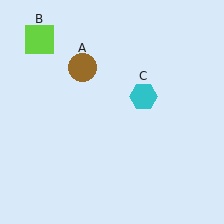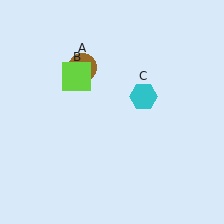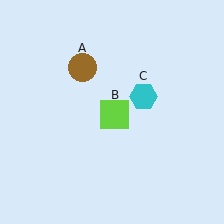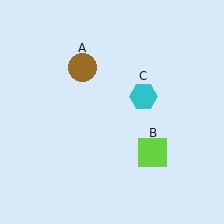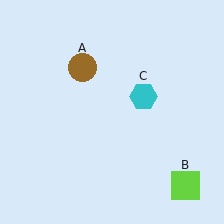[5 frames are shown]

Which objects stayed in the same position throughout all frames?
Brown circle (object A) and cyan hexagon (object C) remained stationary.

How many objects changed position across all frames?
1 object changed position: lime square (object B).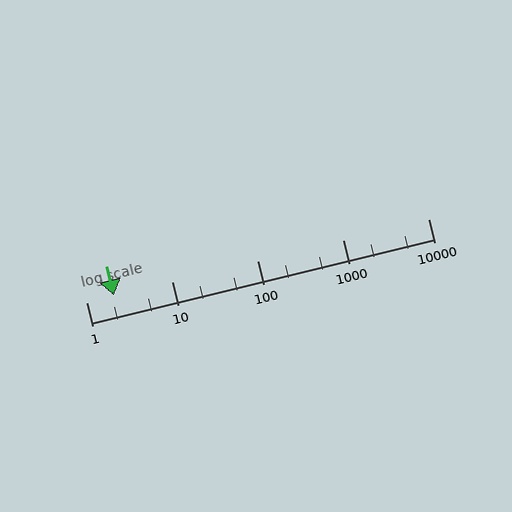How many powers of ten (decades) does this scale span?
The scale spans 4 decades, from 1 to 10000.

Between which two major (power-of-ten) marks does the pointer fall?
The pointer is between 1 and 10.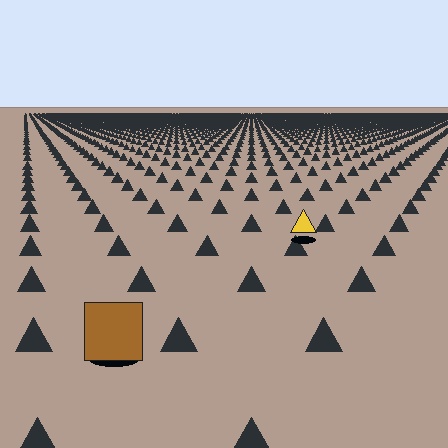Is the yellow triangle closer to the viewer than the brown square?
No. The brown square is closer — you can tell from the texture gradient: the ground texture is coarser near it.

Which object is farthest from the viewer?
The yellow triangle is farthest from the viewer. It appears smaller and the ground texture around it is denser.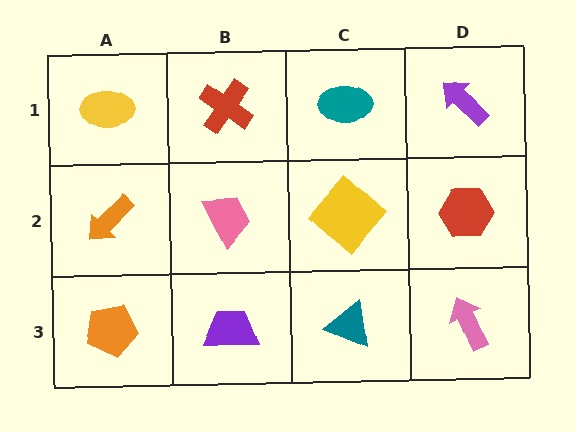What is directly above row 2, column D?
A purple arrow.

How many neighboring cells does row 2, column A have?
3.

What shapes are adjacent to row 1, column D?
A red hexagon (row 2, column D), a teal ellipse (row 1, column C).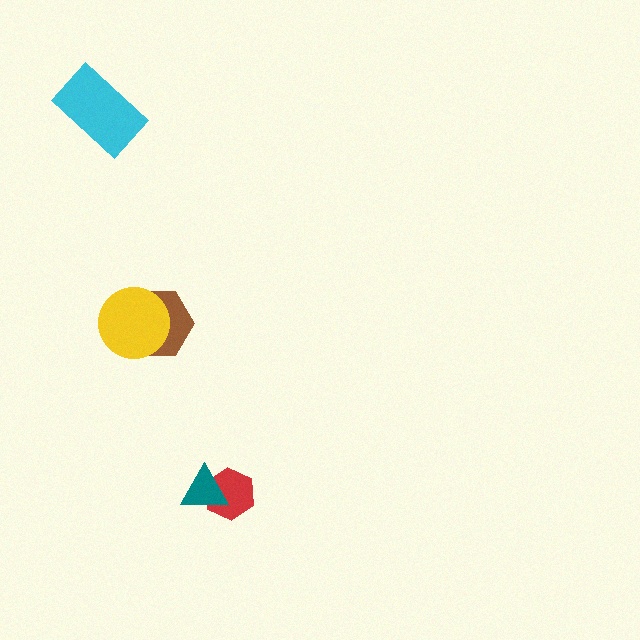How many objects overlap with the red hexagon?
1 object overlaps with the red hexagon.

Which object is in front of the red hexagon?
The teal triangle is in front of the red hexagon.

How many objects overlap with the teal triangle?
1 object overlaps with the teal triangle.